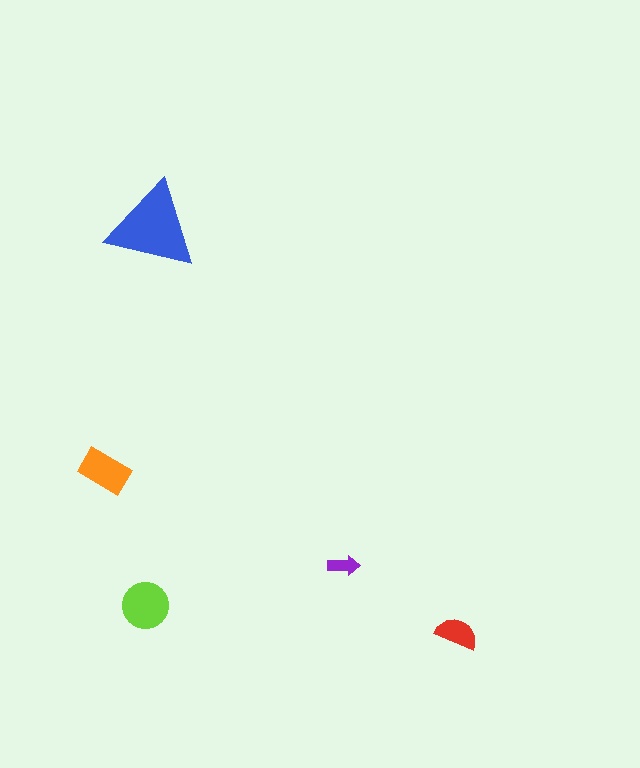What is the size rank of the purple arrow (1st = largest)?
5th.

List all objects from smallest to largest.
The purple arrow, the red semicircle, the orange rectangle, the lime circle, the blue triangle.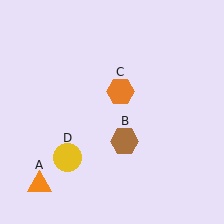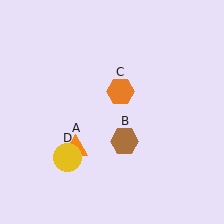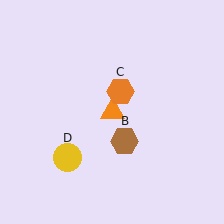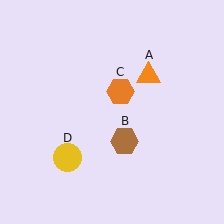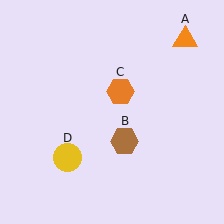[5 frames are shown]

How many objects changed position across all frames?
1 object changed position: orange triangle (object A).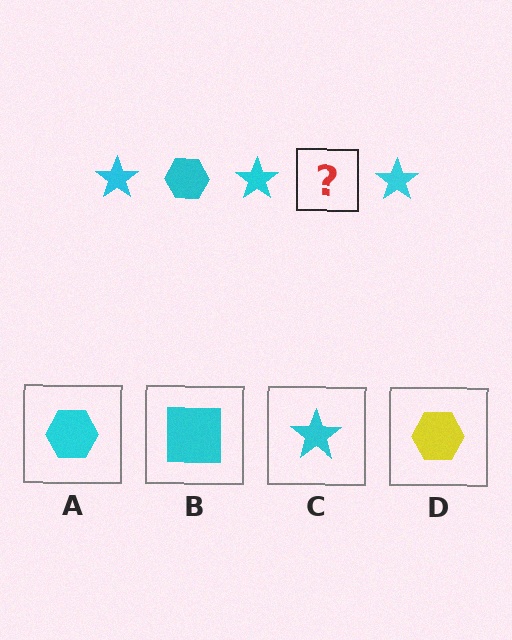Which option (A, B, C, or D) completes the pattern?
A.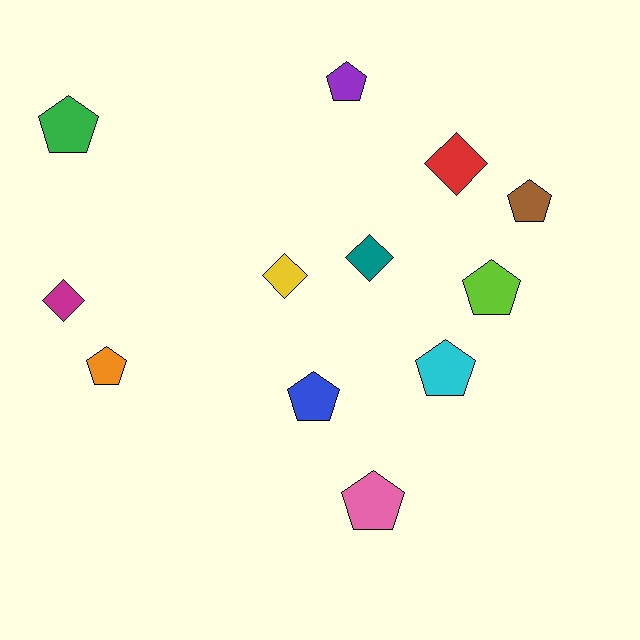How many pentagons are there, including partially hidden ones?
There are 8 pentagons.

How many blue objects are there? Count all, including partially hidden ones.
There is 1 blue object.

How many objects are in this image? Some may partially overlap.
There are 12 objects.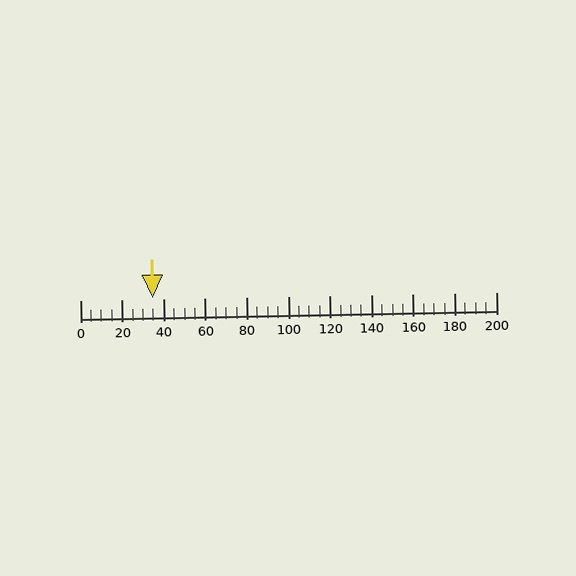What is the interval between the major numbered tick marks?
The major tick marks are spaced 20 units apart.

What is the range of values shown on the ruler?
The ruler shows values from 0 to 200.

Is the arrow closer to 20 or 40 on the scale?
The arrow is closer to 40.